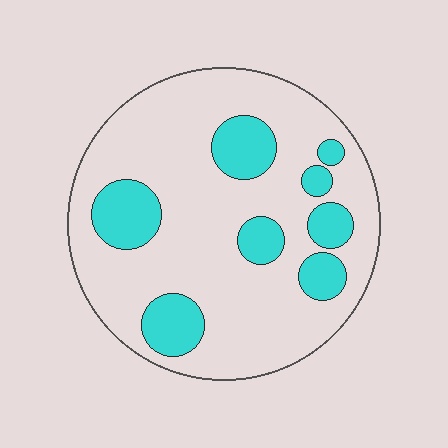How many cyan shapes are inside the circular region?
8.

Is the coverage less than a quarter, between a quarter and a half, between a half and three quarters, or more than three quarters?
Less than a quarter.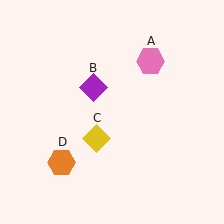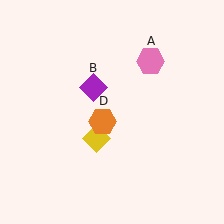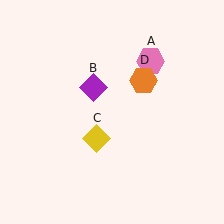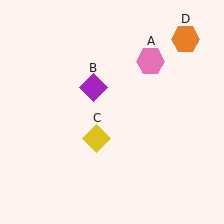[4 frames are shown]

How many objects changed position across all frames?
1 object changed position: orange hexagon (object D).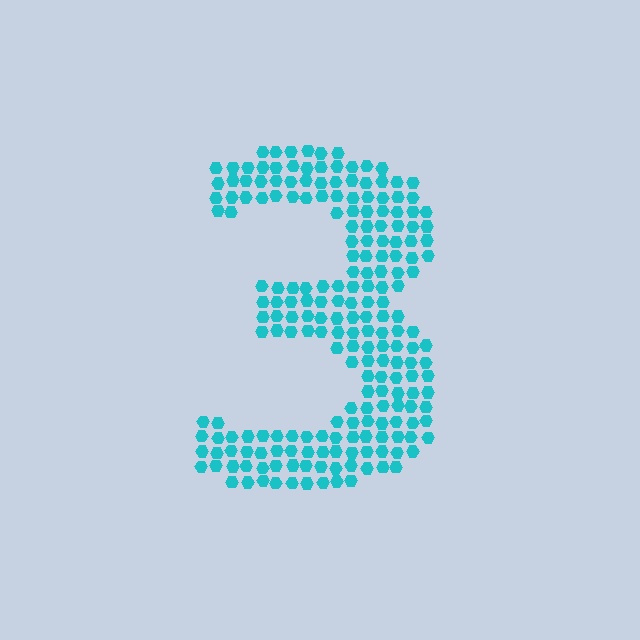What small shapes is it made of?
It is made of small hexagons.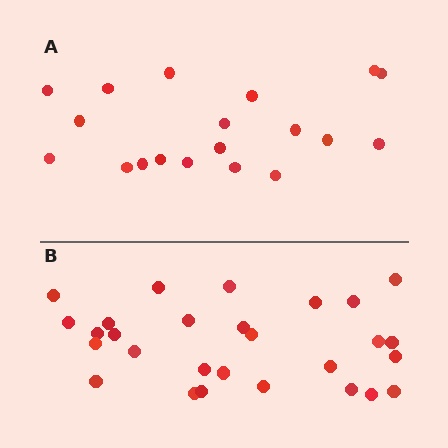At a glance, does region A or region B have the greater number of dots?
Region B (the bottom region) has more dots.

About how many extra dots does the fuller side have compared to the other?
Region B has roughly 8 or so more dots than region A.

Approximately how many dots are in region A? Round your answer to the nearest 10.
About 20 dots. (The exact count is 19, which rounds to 20.)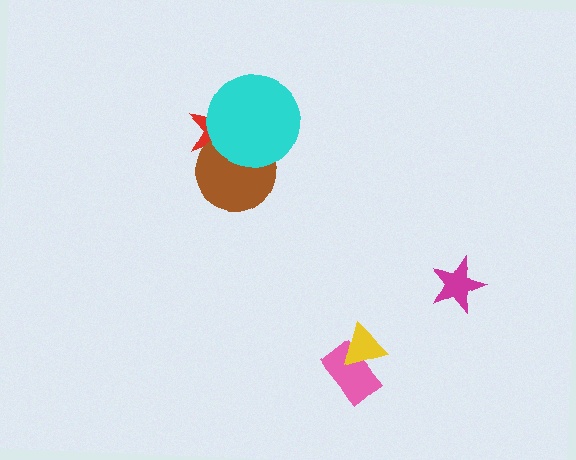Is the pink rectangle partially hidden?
Yes, it is partially covered by another shape.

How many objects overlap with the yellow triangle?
1 object overlaps with the yellow triangle.